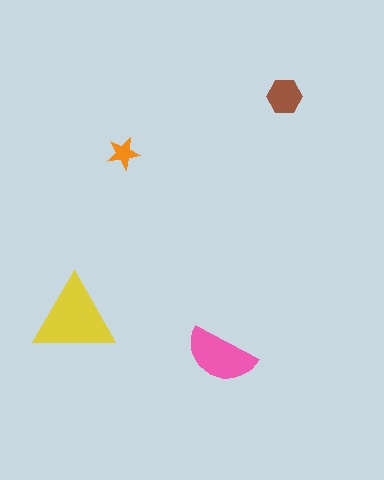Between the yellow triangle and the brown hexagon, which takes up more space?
The yellow triangle.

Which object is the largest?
The yellow triangle.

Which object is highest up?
The brown hexagon is topmost.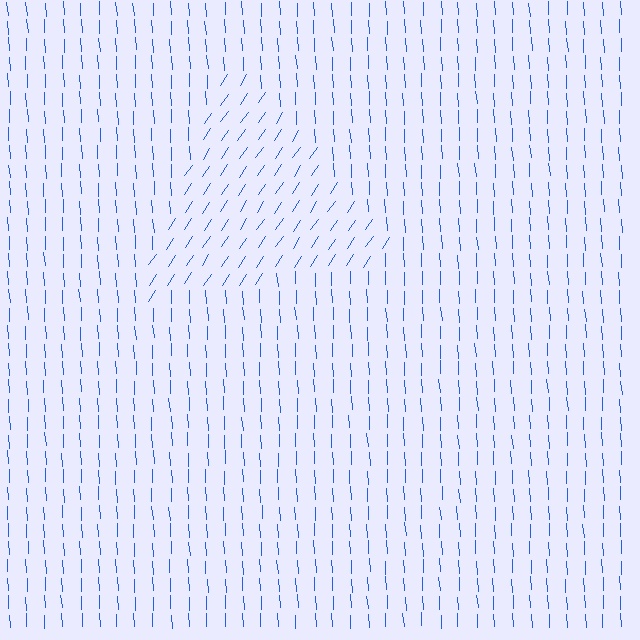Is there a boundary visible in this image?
Yes, there is a texture boundary formed by a change in line orientation.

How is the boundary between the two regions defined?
The boundary is defined purely by a change in line orientation (approximately 37 degrees difference). All lines are the same color and thickness.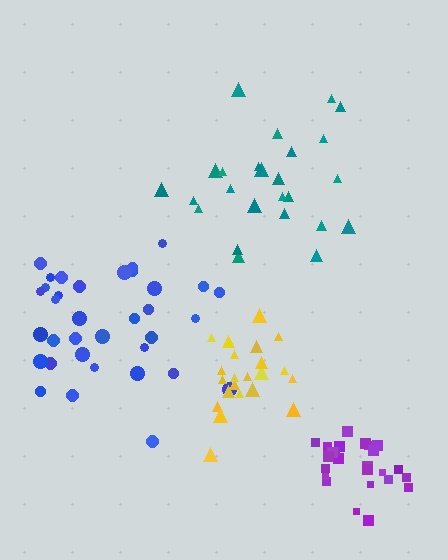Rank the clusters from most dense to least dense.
yellow, purple, blue, teal.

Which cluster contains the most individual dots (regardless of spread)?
Blue (35).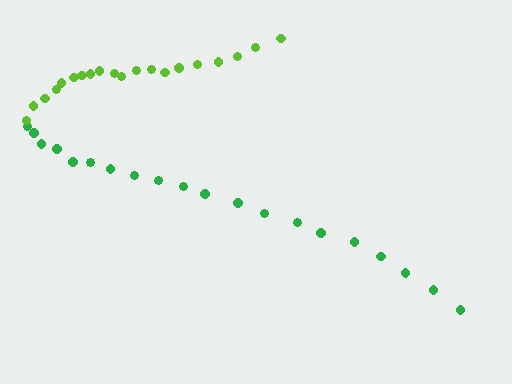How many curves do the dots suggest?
There are 2 distinct paths.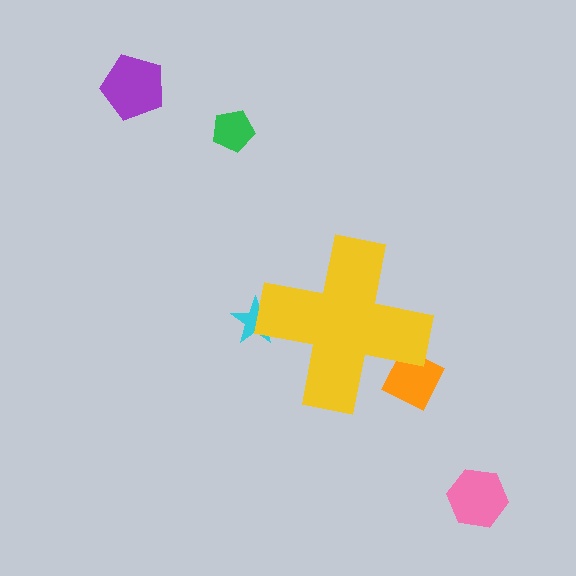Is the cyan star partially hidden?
Yes, the cyan star is partially hidden behind the yellow cross.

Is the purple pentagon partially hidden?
No, the purple pentagon is fully visible.